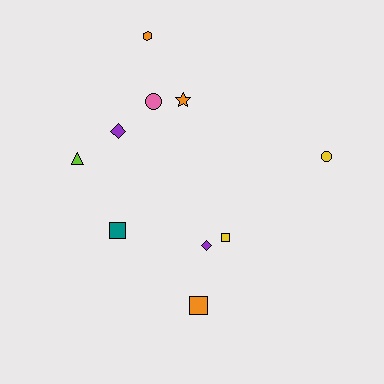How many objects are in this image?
There are 10 objects.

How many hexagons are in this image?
There is 1 hexagon.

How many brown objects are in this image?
There are no brown objects.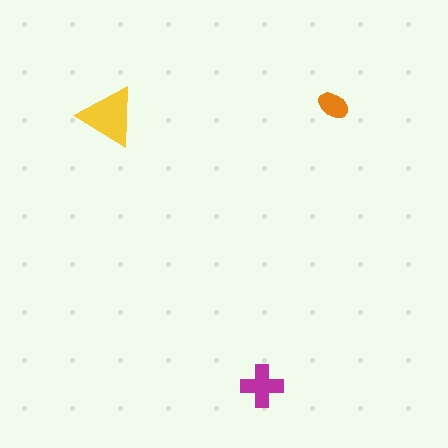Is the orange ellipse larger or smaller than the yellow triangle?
Smaller.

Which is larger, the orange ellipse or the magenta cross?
The magenta cross.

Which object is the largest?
The yellow triangle.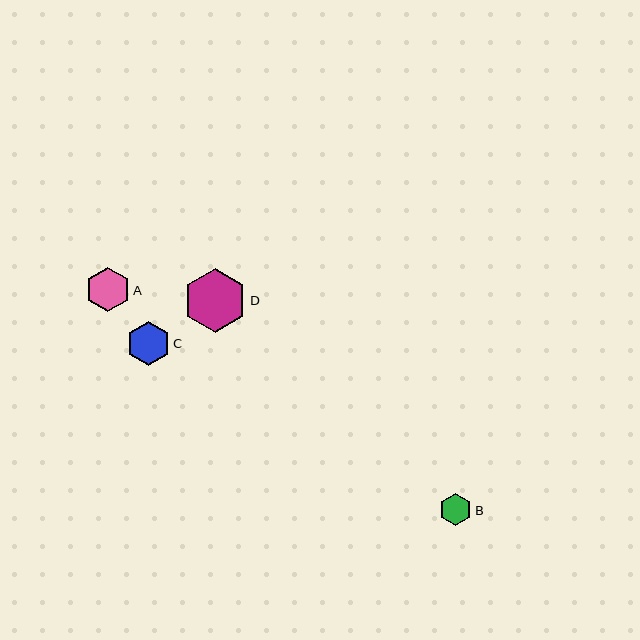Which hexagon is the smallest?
Hexagon B is the smallest with a size of approximately 32 pixels.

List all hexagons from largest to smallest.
From largest to smallest: D, A, C, B.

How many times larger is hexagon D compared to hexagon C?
Hexagon D is approximately 1.5 times the size of hexagon C.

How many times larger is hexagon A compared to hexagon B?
Hexagon A is approximately 1.4 times the size of hexagon B.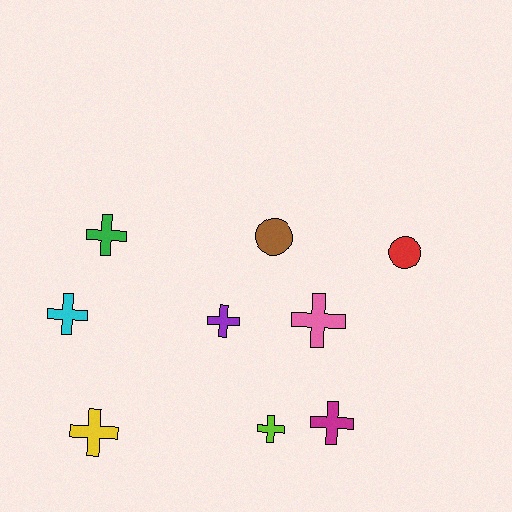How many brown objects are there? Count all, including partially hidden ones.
There is 1 brown object.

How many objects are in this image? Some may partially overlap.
There are 9 objects.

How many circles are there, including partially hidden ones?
There are 2 circles.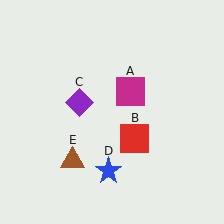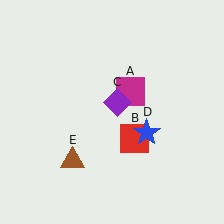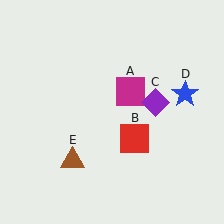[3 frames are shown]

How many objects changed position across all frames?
2 objects changed position: purple diamond (object C), blue star (object D).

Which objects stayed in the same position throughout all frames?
Magenta square (object A) and red square (object B) and brown triangle (object E) remained stationary.